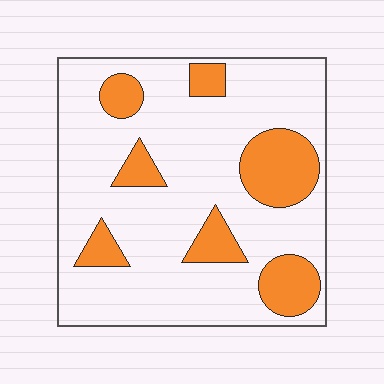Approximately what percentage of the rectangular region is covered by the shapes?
Approximately 20%.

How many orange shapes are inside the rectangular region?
7.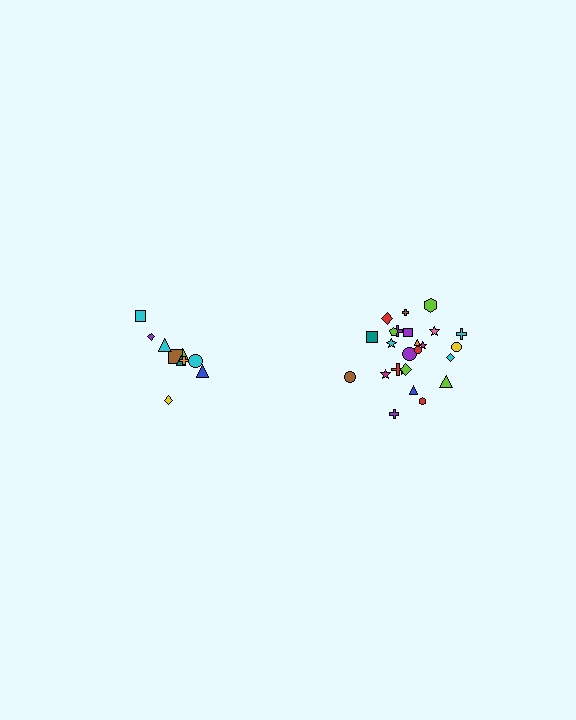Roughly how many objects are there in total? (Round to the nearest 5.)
Roughly 35 objects in total.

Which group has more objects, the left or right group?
The right group.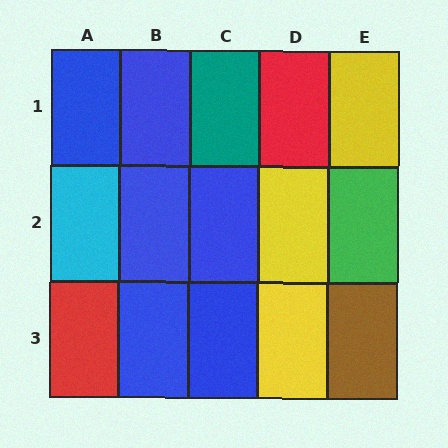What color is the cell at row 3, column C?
Blue.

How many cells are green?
1 cell is green.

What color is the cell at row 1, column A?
Blue.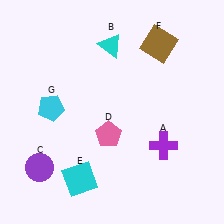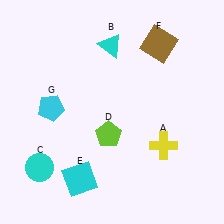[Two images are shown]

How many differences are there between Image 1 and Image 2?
There are 3 differences between the two images.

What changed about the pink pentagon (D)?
In Image 1, D is pink. In Image 2, it changed to lime.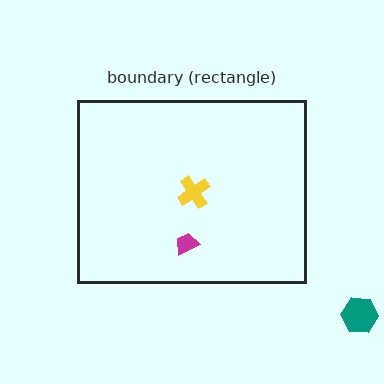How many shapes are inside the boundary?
2 inside, 1 outside.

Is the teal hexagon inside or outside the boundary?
Outside.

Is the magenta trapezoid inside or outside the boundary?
Inside.